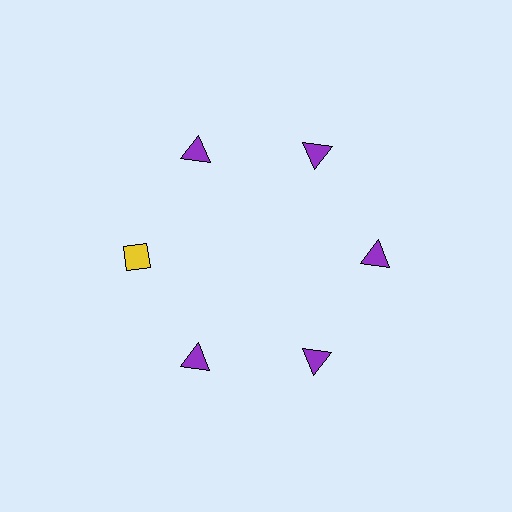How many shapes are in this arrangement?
There are 6 shapes arranged in a ring pattern.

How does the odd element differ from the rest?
It differs in both color (yellow instead of purple) and shape (diamond instead of triangle).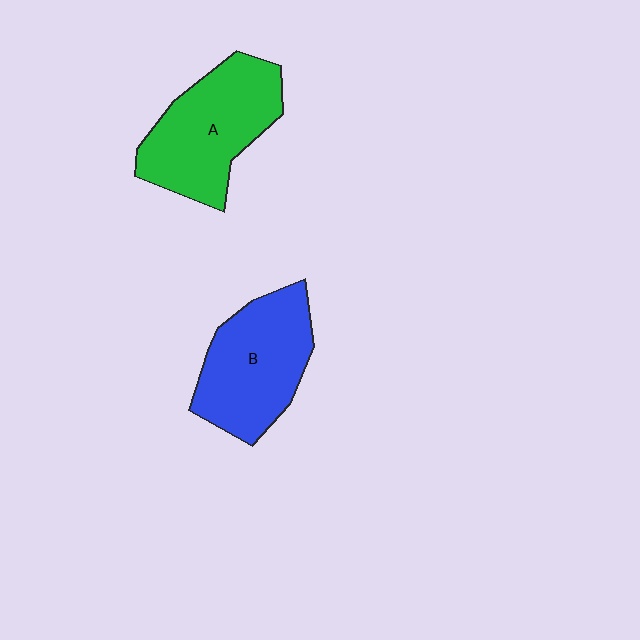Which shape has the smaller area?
Shape B (blue).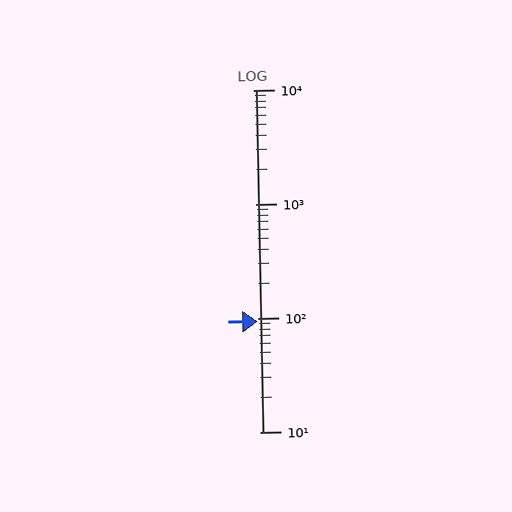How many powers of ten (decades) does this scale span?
The scale spans 3 decades, from 10 to 10000.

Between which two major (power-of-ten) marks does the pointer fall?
The pointer is between 10 and 100.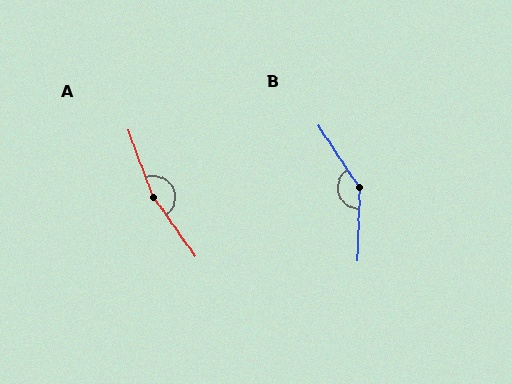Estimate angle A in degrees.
Approximately 165 degrees.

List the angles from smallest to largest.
B (145°), A (165°).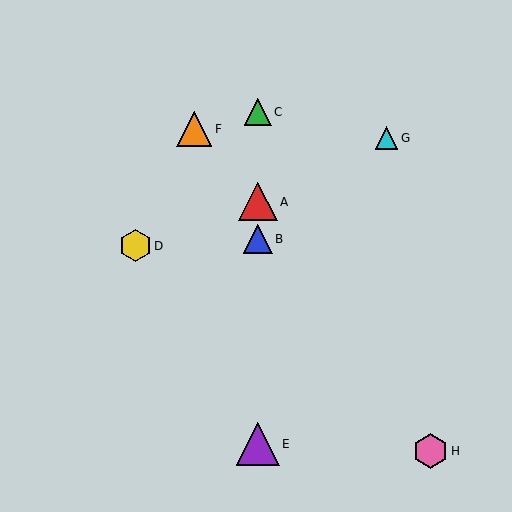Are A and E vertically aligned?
Yes, both are at x≈258.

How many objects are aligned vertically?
4 objects (A, B, C, E) are aligned vertically.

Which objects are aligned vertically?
Objects A, B, C, E are aligned vertically.